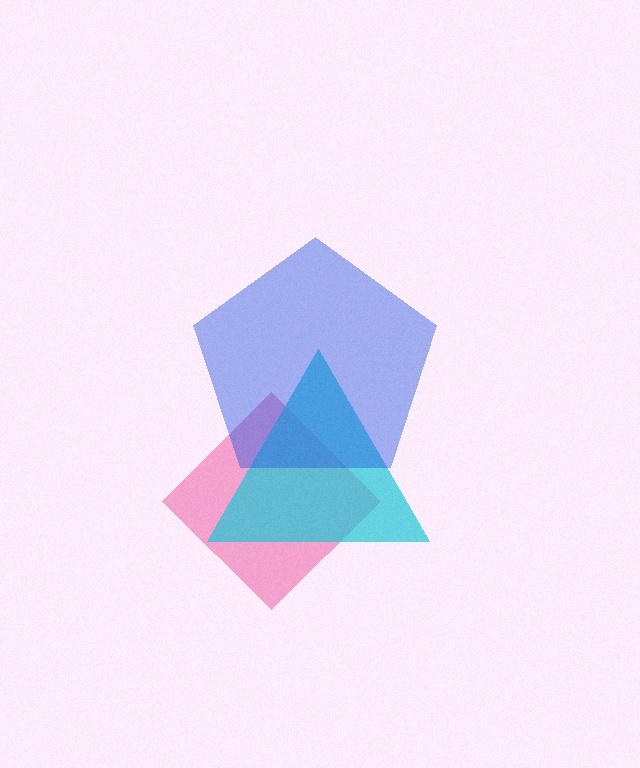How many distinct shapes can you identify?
There are 3 distinct shapes: a pink diamond, a cyan triangle, a blue pentagon.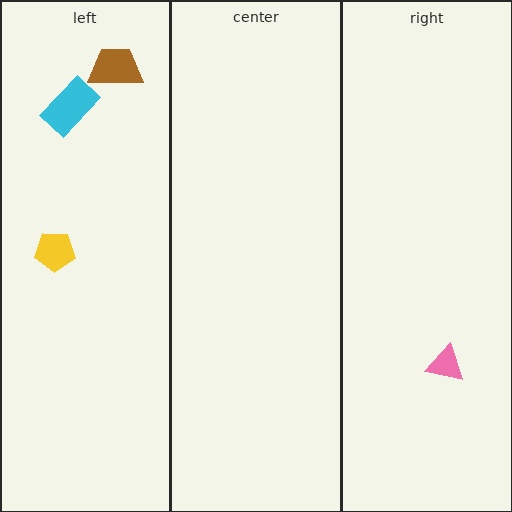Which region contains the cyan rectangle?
The left region.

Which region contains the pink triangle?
The right region.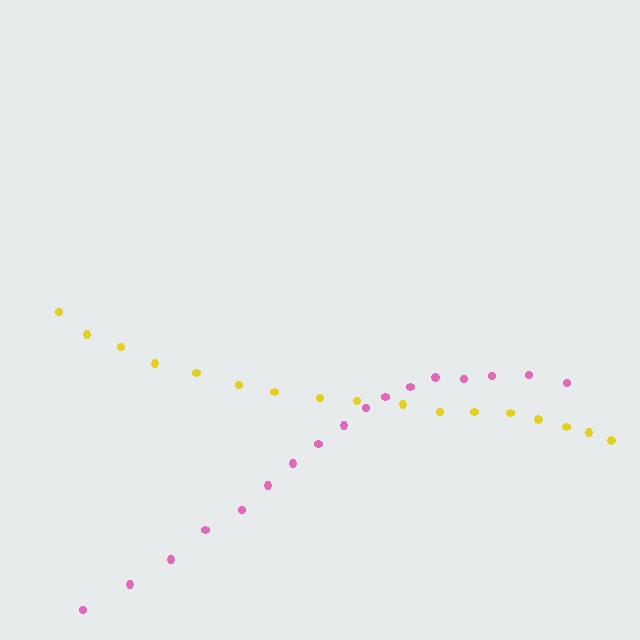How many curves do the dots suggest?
There are 2 distinct paths.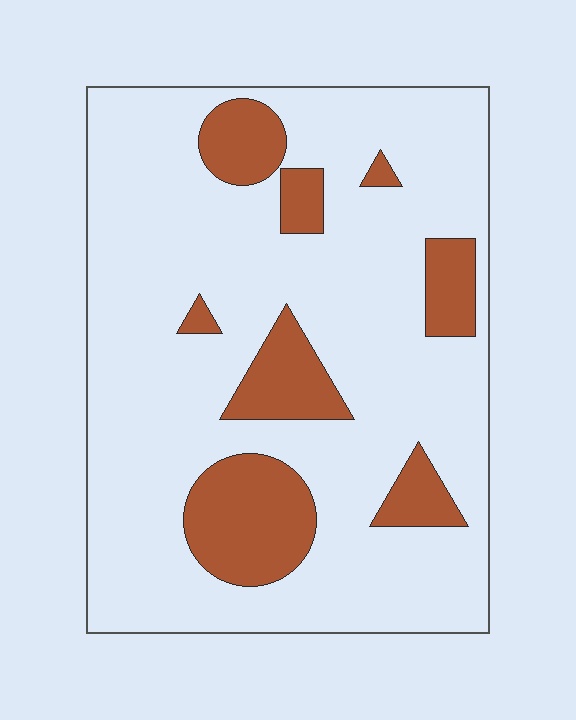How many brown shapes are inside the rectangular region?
8.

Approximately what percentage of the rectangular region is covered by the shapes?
Approximately 20%.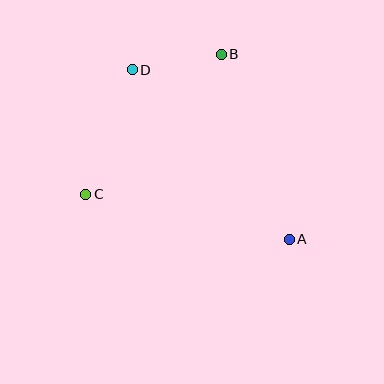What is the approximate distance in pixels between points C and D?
The distance between C and D is approximately 133 pixels.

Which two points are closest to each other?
Points B and D are closest to each other.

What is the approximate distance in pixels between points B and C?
The distance between B and C is approximately 195 pixels.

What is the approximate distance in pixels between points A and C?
The distance between A and C is approximately 209 pixels.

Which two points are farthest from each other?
Points A and D are farthest from each other.